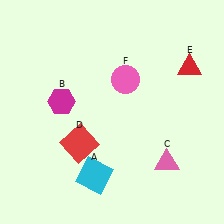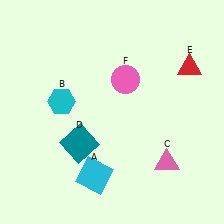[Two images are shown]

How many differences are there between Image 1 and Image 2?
There are 2 differences between the two images.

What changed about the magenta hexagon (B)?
In Image 1, B is magenta. In Image 2, it changed to cyan.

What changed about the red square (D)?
In Image 1, D is red. In Image 2, it changed to teal.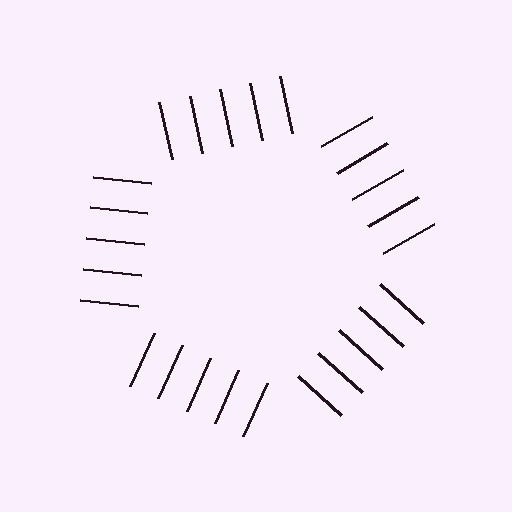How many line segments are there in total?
25 — 5 along each of the 5 edges.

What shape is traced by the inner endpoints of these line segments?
An illusory pentagon — the line segments terminate on its edges but no continuous stroke is drawn.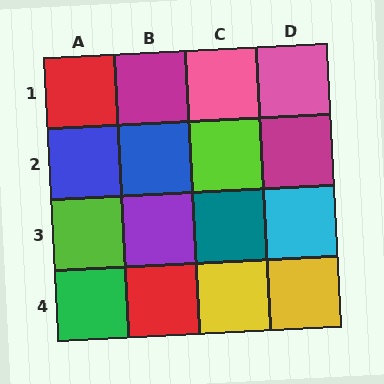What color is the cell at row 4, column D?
Yellow.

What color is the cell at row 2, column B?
Blue.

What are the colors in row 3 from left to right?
Lime, purple, teal, cyan.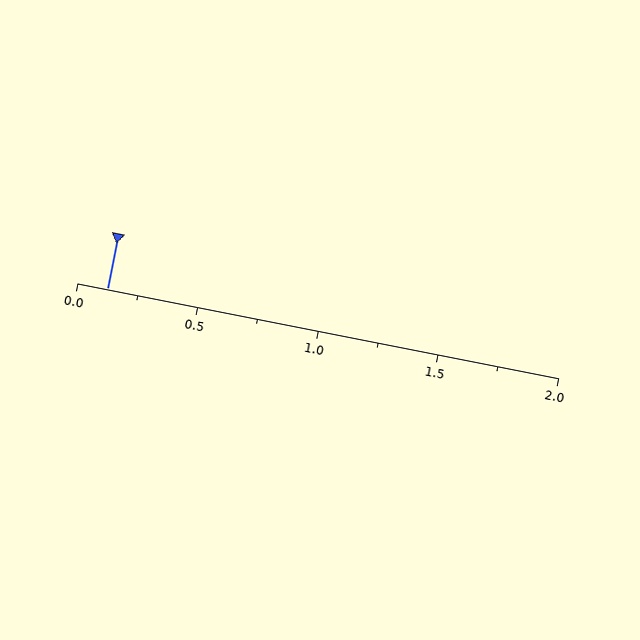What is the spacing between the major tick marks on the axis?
The major ticks are spaced 0.5 apart.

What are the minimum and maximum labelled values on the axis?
The axis runs from 0.0 to 2.0.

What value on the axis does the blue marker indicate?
The marker indicates approximately 0.12.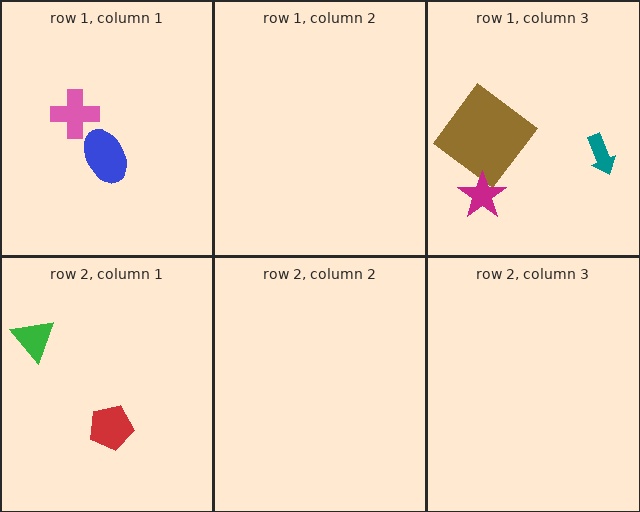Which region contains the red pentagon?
The row 2, column 1 region.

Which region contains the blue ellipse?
The row 1, column 1 region.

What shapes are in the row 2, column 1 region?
The red pentagon, the green triangle.